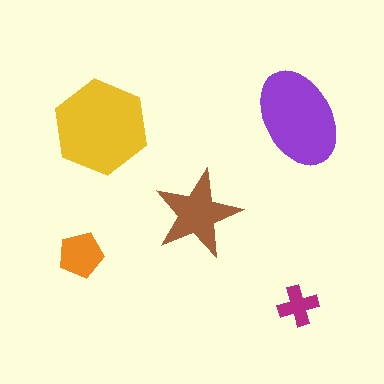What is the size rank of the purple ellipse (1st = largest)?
2nd.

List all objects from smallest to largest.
The magenta cross, the orange pentagon, the brown star, the purple ellipse, the yellow hexagon.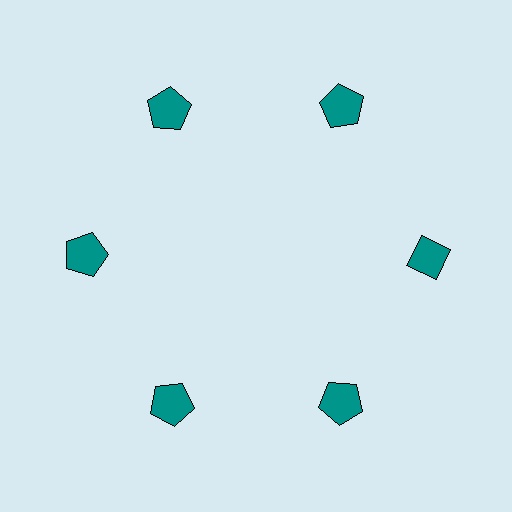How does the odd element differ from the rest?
It has a different shape: diamond instead of pentagon.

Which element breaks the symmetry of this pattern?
The teal diamond at roughly the 3 o'clock position breaks the symmetry. All other shapes are teal pentagons.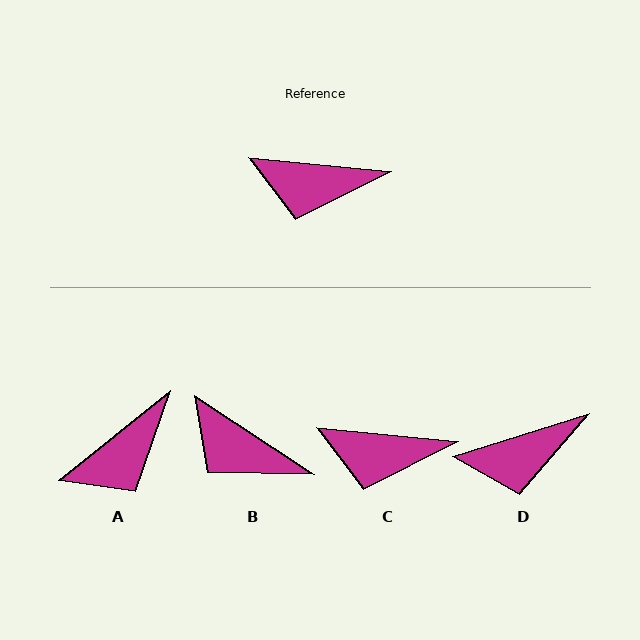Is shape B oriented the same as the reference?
No, it is off by about 28 degrees.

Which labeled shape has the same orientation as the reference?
C.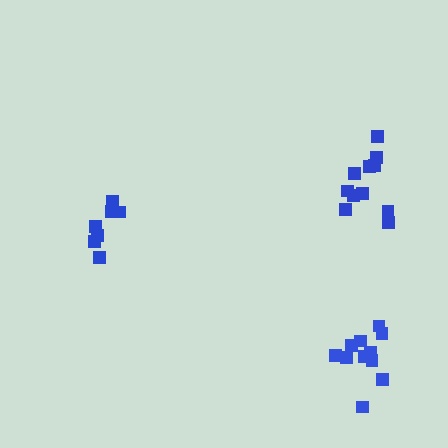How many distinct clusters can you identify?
There are 3 distinct clusters.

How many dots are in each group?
Group 1: 7 dots, Group 2: 11 dots, Group 3: 11 dots (29 total).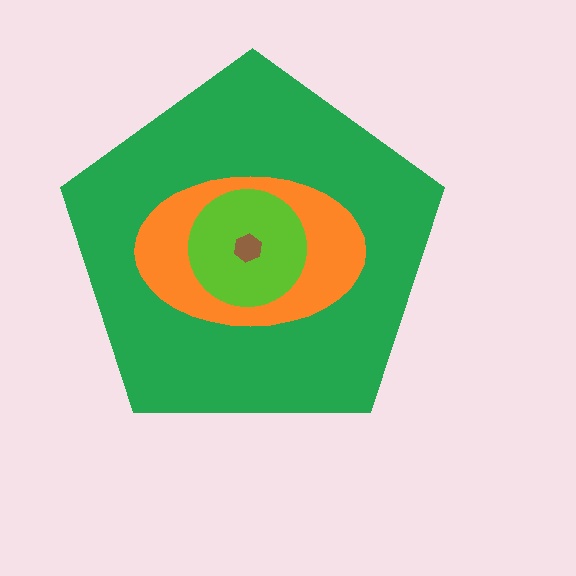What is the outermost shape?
The green pentagon.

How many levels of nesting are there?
4.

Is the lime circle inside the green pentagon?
Yes.